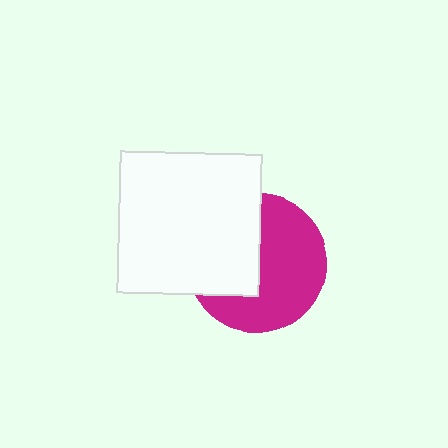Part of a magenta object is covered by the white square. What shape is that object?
It is a circle.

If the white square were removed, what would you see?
You would see the complete magenta circle.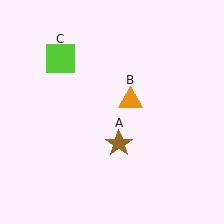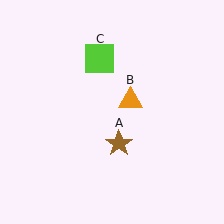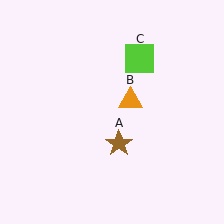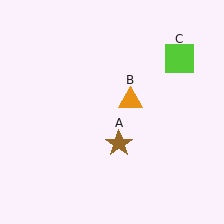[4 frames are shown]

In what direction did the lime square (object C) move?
The lime square (object C) moved right.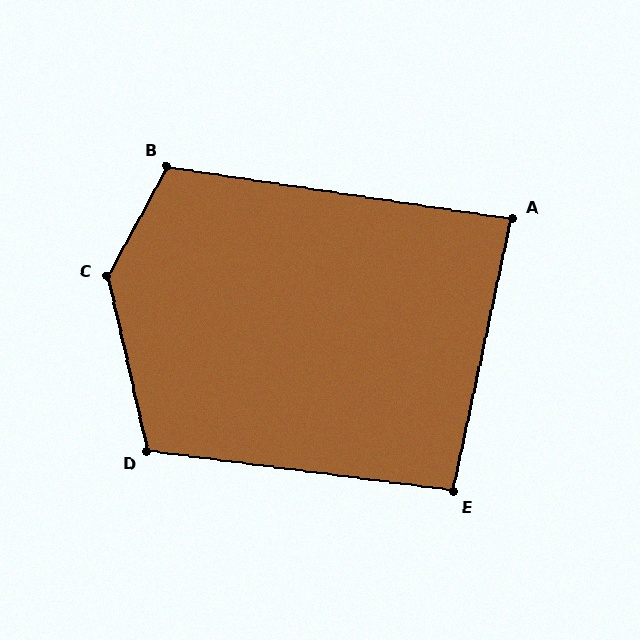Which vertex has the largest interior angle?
C, at approximately 139 degrees.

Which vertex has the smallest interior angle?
A, at approximately 87 degrees.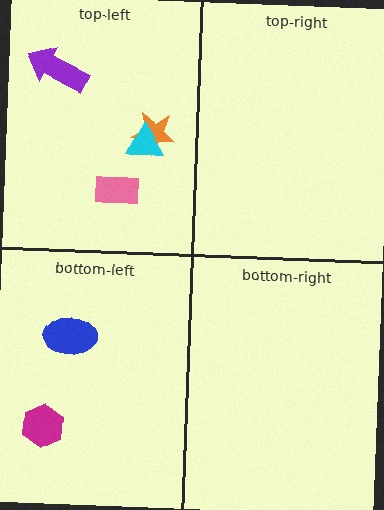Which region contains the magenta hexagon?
The bottom-left region.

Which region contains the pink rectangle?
The top-left region.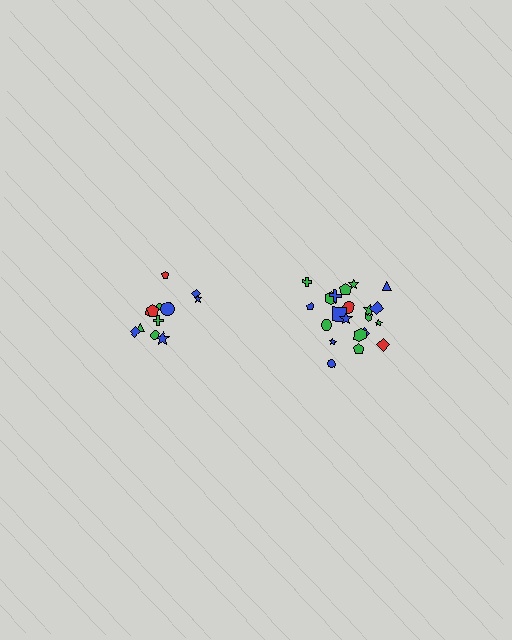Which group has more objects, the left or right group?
The right group.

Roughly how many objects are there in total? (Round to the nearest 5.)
Roughly 35 objects in total.